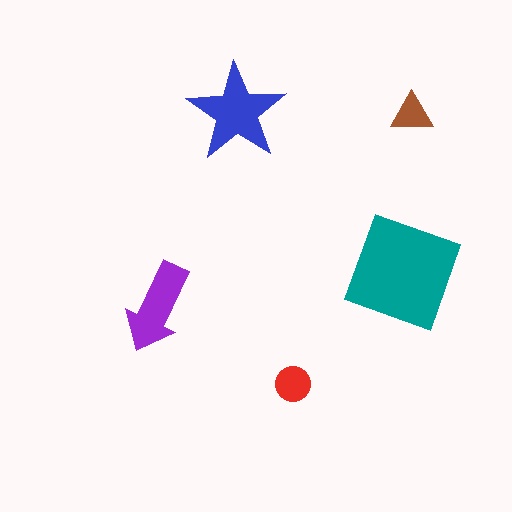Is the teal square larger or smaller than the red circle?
Larger.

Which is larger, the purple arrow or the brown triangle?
The purple arrow.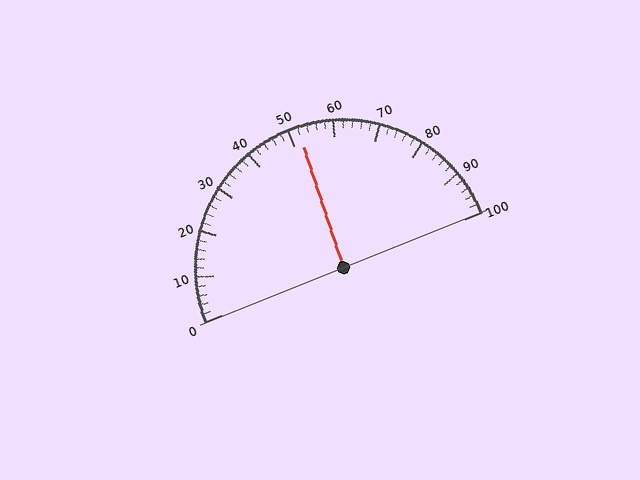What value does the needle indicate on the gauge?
The needle indicates approximately 52.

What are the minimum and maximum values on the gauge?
The gauge ranges from 0 to 100.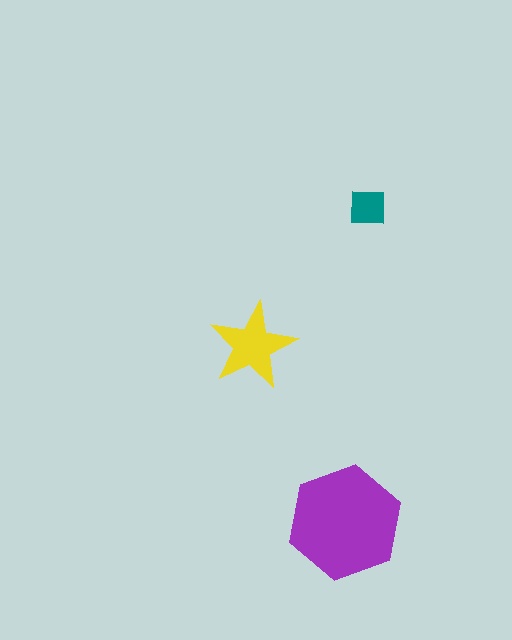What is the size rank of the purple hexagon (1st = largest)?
1st.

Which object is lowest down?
The purple hexagon is bottommost.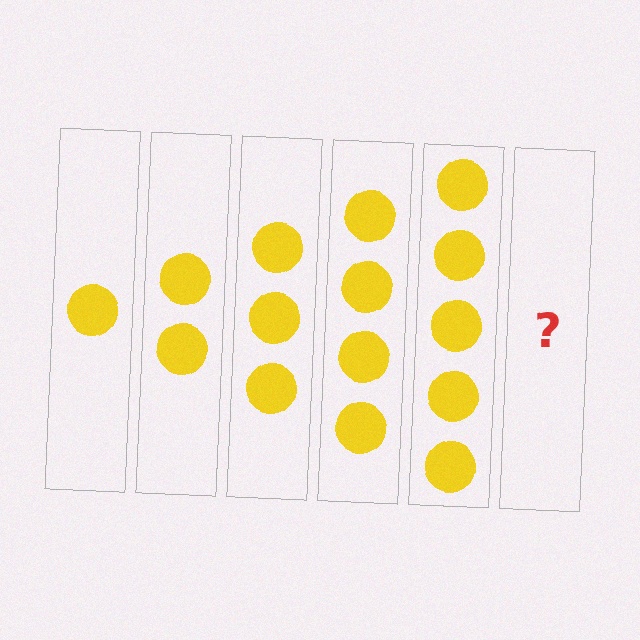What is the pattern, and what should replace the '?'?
The pattern is that each step adds one more circle. The '?' should be 6 circles.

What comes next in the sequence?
The next element should be 6 circles.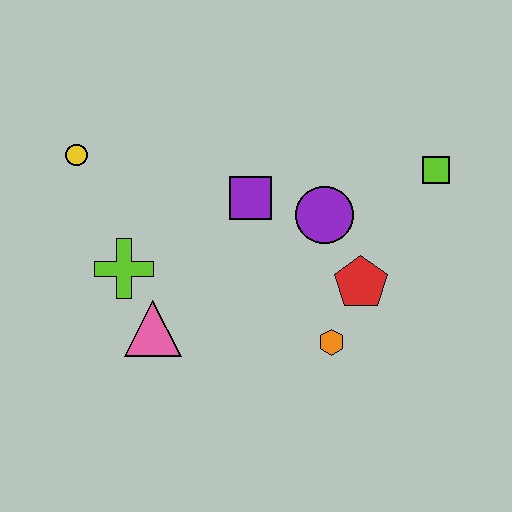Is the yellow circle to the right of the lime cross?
No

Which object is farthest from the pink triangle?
The lime square is farthest from the pink triangle.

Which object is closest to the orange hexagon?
The red pentagon is closest to the orange hexagon.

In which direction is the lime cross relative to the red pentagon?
The lime cross is to the left of the red pentagon.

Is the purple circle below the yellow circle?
Yes